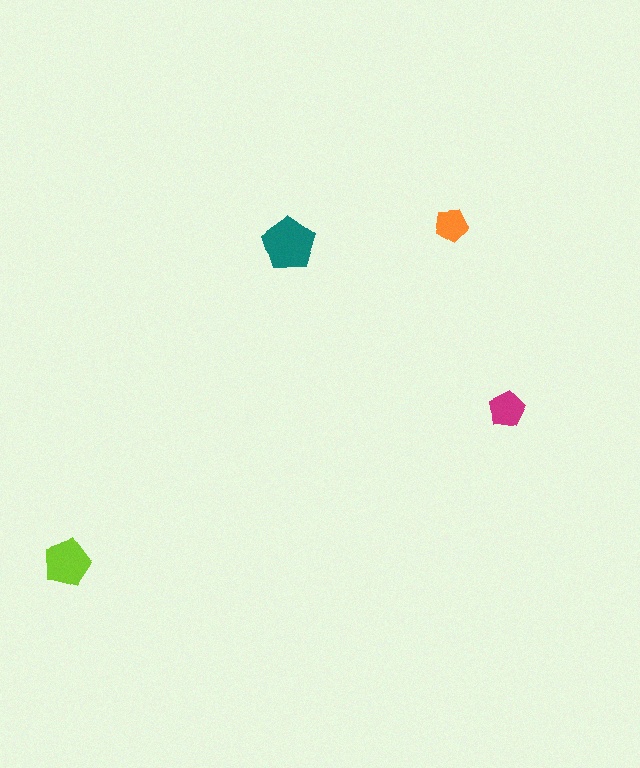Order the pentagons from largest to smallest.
the teal one, the lime one, the magenta one, the orange one.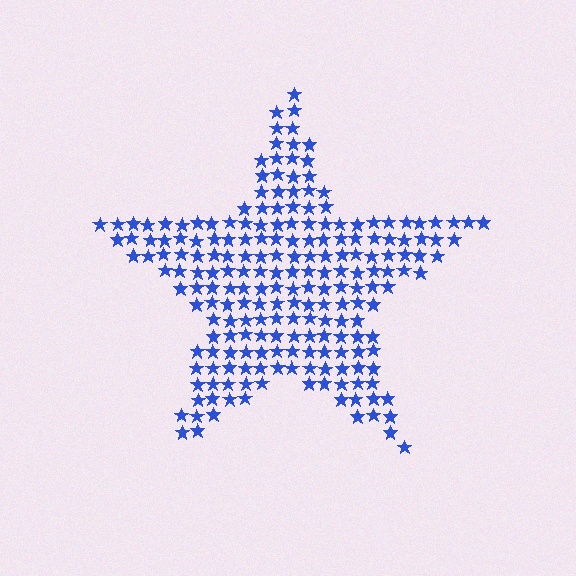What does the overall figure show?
The overall figure shows a star.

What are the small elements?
The small elements are stars.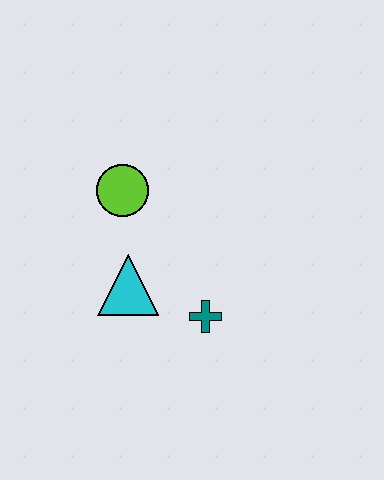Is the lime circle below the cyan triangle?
No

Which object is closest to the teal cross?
The cyan triangle is closest to the teal cross.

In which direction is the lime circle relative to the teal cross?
The lime circle is above the teal cross.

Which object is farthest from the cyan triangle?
The lime circle is farthest from the cyan triangle.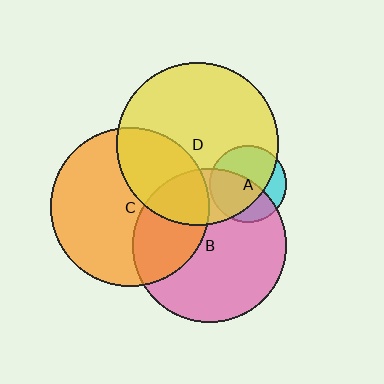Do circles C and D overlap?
Yes.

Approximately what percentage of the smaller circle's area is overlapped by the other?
Approximately 30%.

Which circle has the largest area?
Circle D (yellow).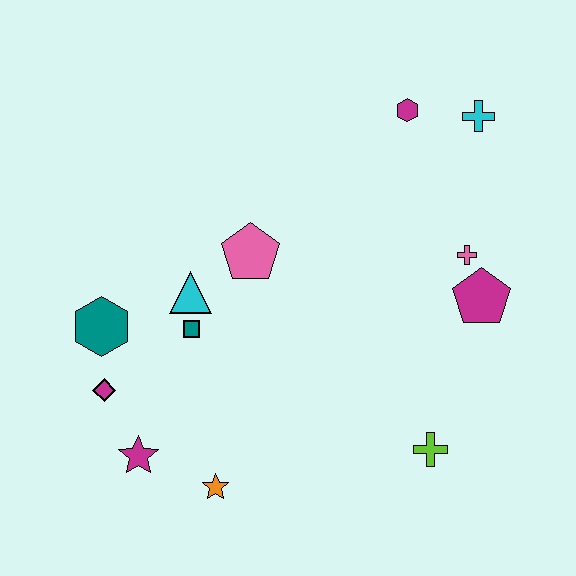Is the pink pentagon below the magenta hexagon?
Yes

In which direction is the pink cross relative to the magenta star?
The pink cross is to the right of the magenta star.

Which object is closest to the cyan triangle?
The teal square is closest to the cyan triangle.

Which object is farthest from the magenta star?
The cyan cross is farthest from the magenta star.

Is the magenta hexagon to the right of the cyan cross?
No